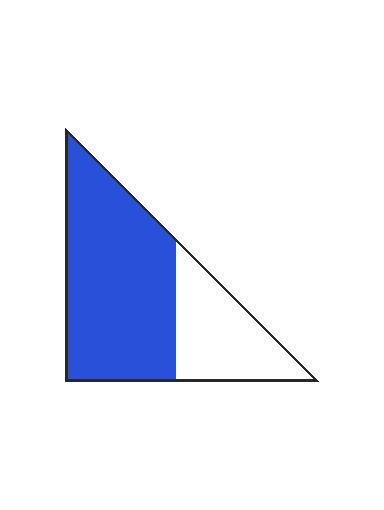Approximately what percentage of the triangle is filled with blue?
Approximately 70%.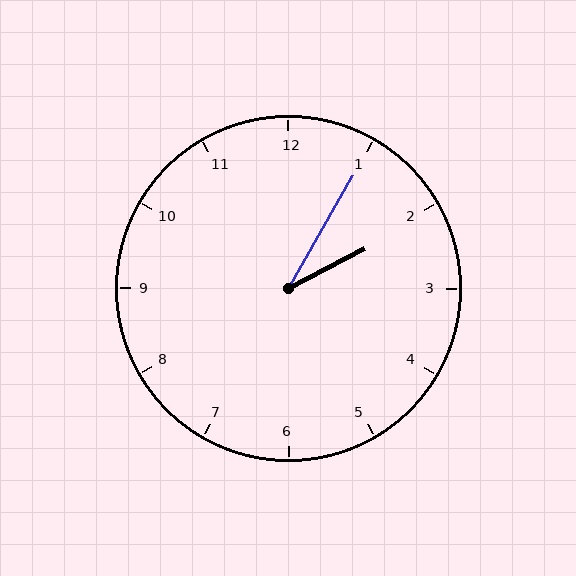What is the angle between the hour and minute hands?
Approximately 32 degrees.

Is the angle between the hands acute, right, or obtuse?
It is acute.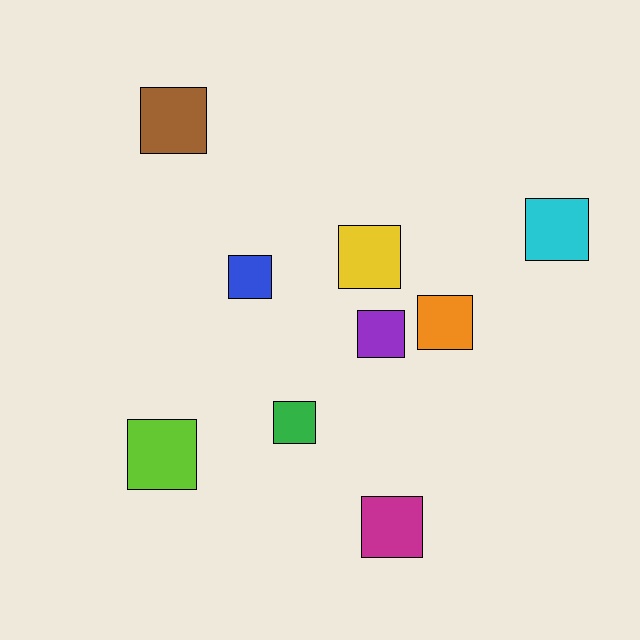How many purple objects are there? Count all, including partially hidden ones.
There is 1 purple object.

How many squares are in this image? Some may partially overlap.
There are 9 squares.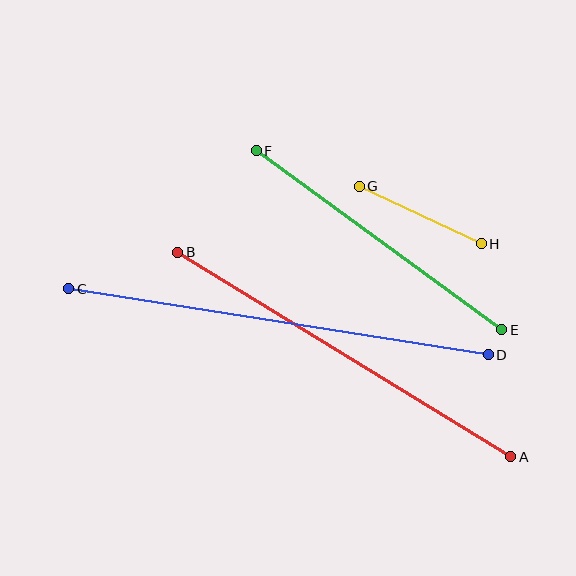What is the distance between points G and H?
The distance is approximately 135 pixels.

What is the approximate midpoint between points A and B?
The midpoint is at approximately (344, 355) pixels.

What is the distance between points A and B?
The distance is approximately 391 pixels.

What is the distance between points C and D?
The distance is approximately 425 pixels.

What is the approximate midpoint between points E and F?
The midpoint is at approximately (379, 240) pixels.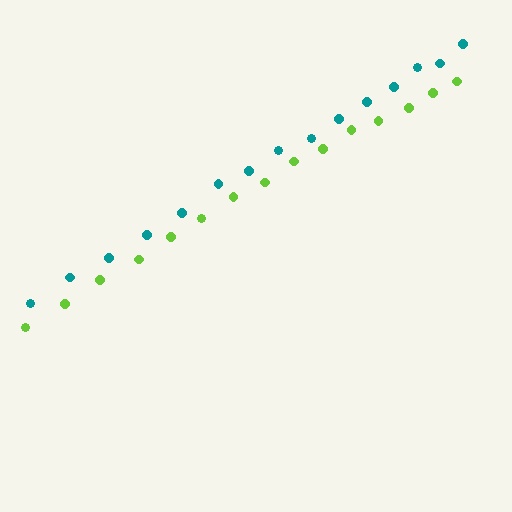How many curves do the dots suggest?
There are 2 distinct paths.